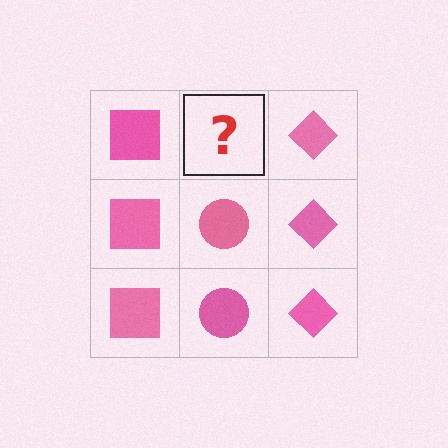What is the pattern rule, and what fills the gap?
The rule is that each column has a consistent shape. The gap should be filled with a pink circle.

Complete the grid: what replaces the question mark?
The question mark should be replaced with a pink circle.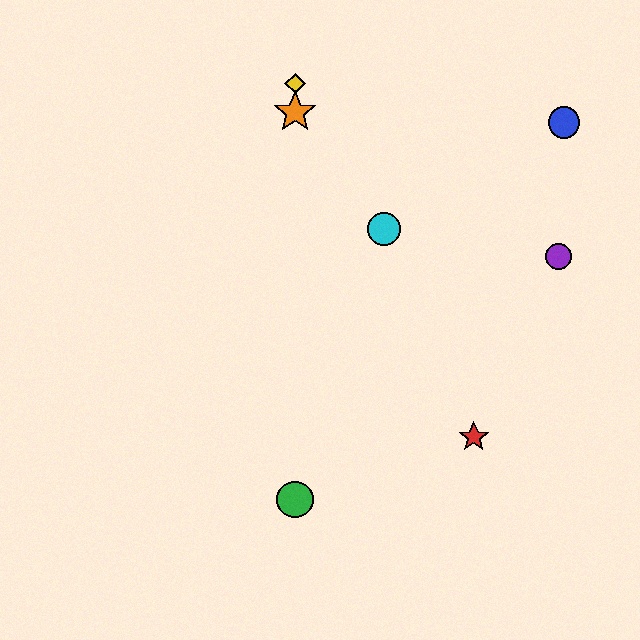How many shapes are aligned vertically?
3 shapes (the green circle, the yellow diamond, the orange star) are aligned vertically.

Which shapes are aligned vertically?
The green circle, the yellow diamond, the orange star are aligned vertically.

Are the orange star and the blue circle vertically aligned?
No, the orange star is at x≈295 and the blue circle is at x≈564.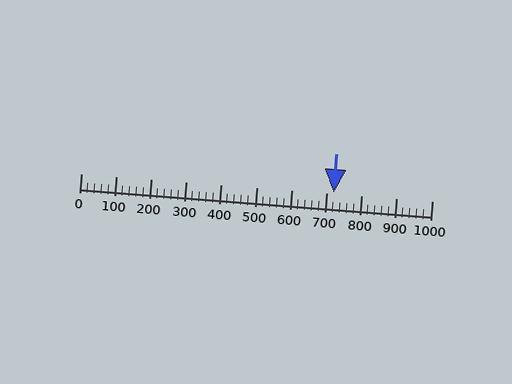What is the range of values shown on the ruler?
The ruler shows values from 0 to 1000.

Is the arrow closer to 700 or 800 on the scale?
The arrow is closer to 700.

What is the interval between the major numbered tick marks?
The major tick marks are spaced 100 units apart.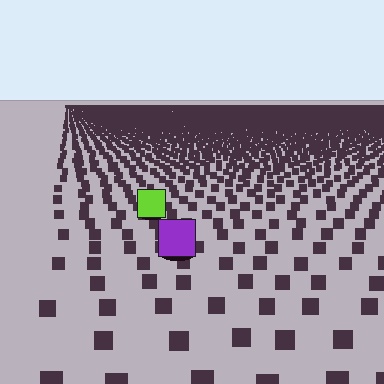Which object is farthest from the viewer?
The lime square is farthest from the viewer. It appears smaller and the ground texture around it is denser.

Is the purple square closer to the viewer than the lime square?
Yes. The purple square is closer — you can tell from the texture gradient: the ground texture is coarser near it.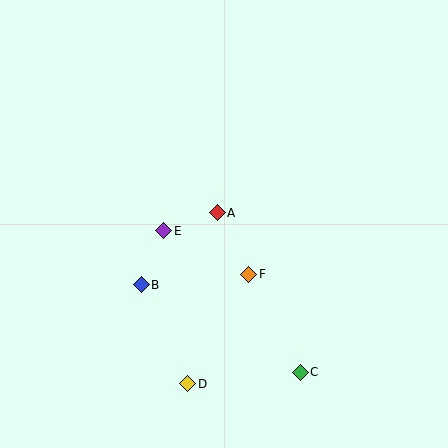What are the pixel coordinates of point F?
Point F is at (249, 274).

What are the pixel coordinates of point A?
Point A is at (217, 213).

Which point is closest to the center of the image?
Point A at (217, 213) is closest to the center.